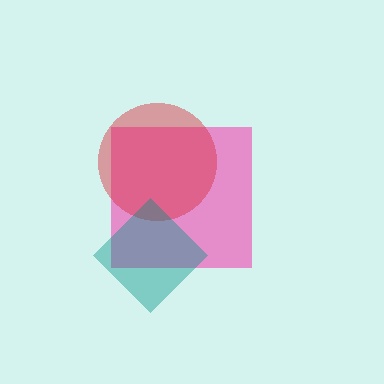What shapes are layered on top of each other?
The layered shapes are: a pink square, a red circle, a teal diamond.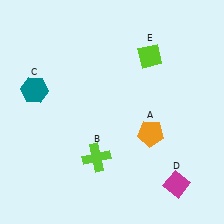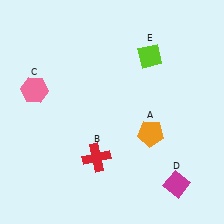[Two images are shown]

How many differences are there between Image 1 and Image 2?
There are 2 differences between the two images.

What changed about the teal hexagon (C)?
In Image 1, C is teal. In Image 2, it changed to pink.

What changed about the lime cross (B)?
In Image 1, B is lime. In Image 2, it changed to red.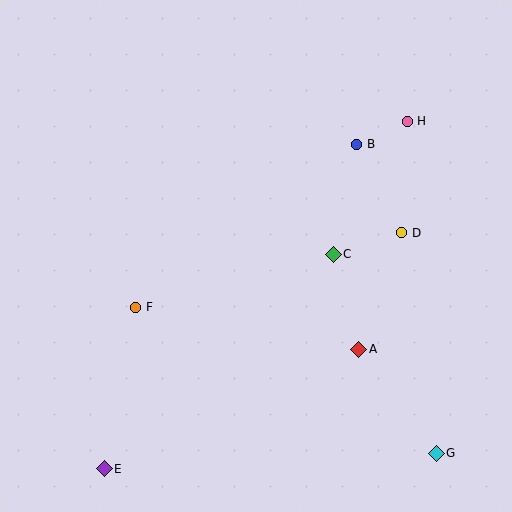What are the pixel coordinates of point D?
Point D is at (402, 233).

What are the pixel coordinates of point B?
Point B is at (357, 144).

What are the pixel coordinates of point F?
Point F is at (136, 307).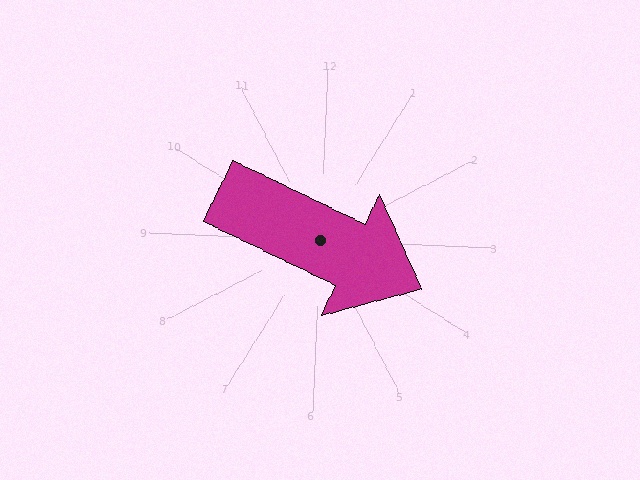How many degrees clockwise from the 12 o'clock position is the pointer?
Approximately 113 degrees.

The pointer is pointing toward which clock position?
Roughly 4 o'clock.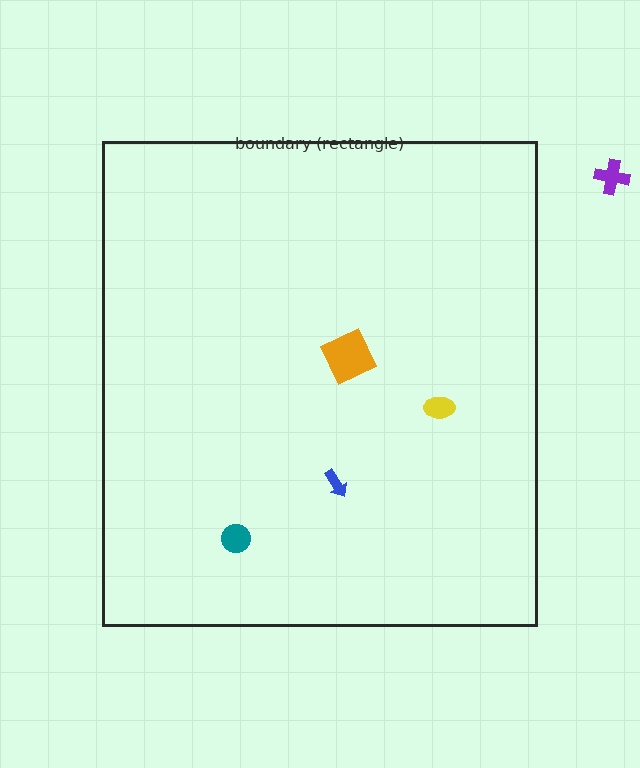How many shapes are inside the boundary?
4 inside, 1 outside.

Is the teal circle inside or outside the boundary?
Inside.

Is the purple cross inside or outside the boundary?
Outside.